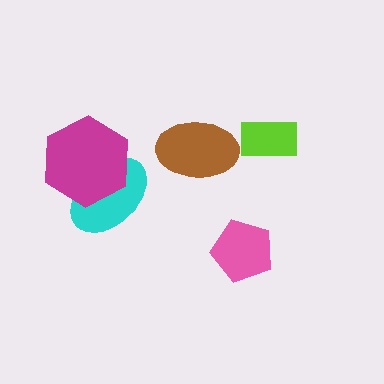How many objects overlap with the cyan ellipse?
1 object overlaps with the cyan ellipse.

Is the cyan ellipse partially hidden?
Yes, it is partially covered by another shape.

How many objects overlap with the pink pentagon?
0 objects overlap with the pink pentagon.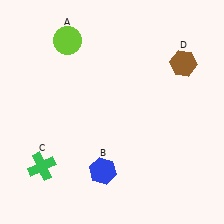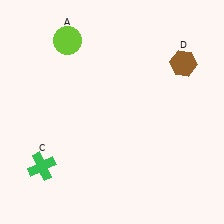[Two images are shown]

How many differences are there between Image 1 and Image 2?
There is 1 difference between the two images.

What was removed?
The blue hexagon (B) was removed in Image 2.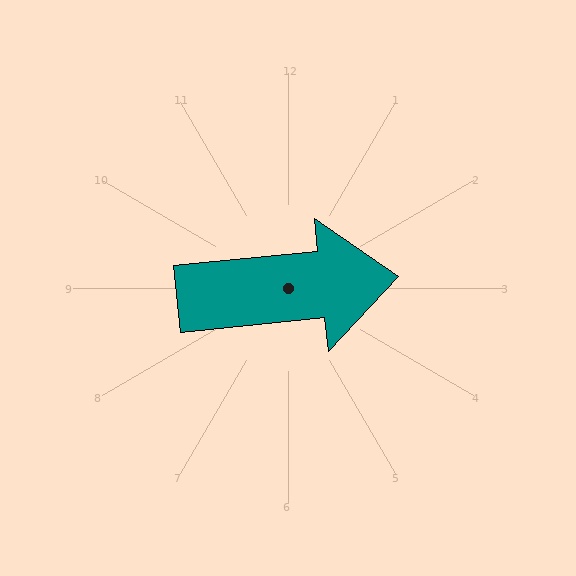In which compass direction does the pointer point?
East.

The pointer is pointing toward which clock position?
Roughly 3 o'clock.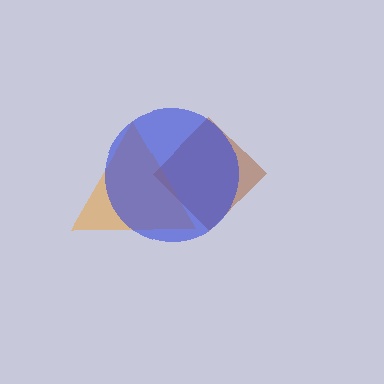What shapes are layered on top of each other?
The layered shapes are: a brown diamond, an orange triangle, a blue circle.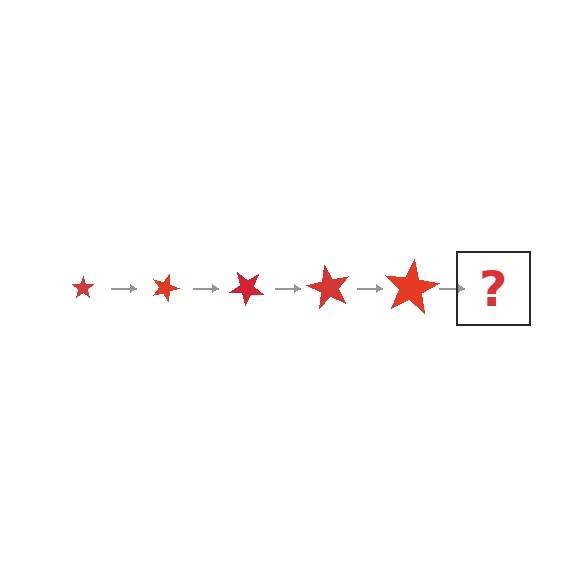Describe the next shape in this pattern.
It should be a star, larger than the previous one and rotated 100 degrees from the start.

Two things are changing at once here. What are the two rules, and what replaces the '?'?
The two rules are that the star grows larger each step and it rotates 20 degrees each step. The '?' should be a star, larger than the previous one and rotated 100 degrees from the start.